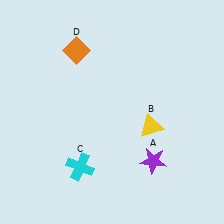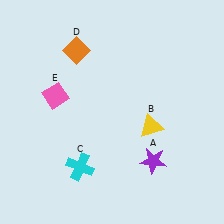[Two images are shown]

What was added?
A pink diamond (E) was added in Image 2.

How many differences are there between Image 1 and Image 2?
There is 1 difference between the two images.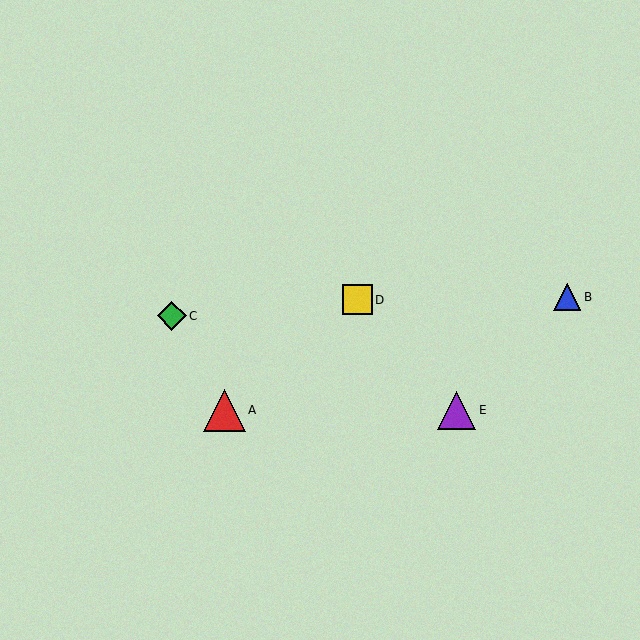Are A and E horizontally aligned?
Yes, both are at y≈410.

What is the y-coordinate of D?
Object D is at y≈300.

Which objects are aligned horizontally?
Objects A, E are aligned horizontally.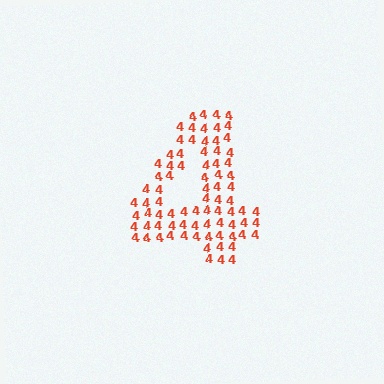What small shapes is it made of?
It is made of small digit 4's.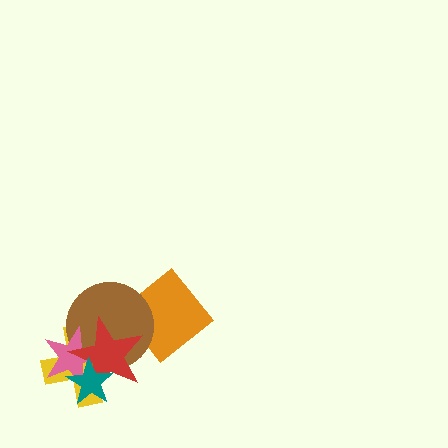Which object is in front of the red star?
The teal star is in front of the red star.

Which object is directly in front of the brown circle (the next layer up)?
The pink star is directly in front of the brown circle.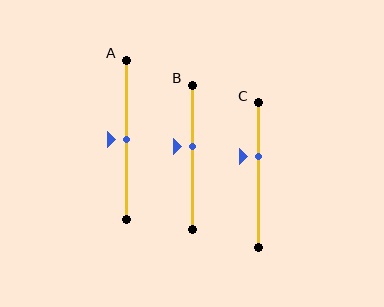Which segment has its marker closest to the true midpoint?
Segment A has its marker closest to the true midpoint.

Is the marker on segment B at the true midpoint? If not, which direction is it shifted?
No, the marker on segment B is shifted upward by about 8% of the segment length.